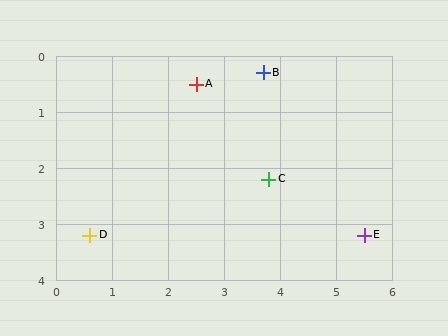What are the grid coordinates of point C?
Point C is at approximately (3.8, 2.2).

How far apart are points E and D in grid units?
Points E and D are about 4.9 grid units apart.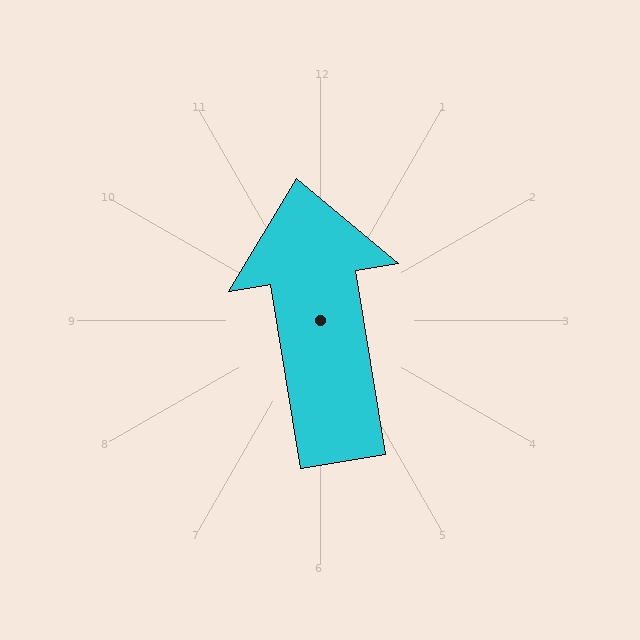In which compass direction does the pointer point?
North.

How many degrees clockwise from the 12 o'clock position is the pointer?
Approximately 351 degrees.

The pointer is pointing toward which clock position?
Roughly 12 o'clock.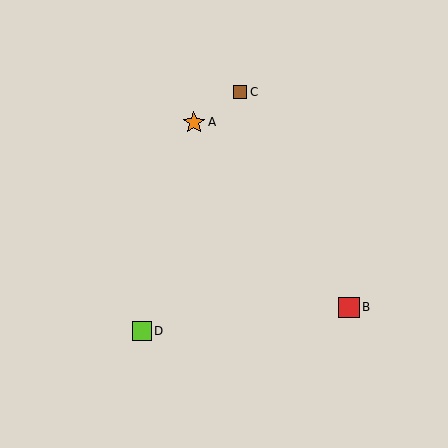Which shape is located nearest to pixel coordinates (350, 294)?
The red square (labeled B) at (349, 307) is nearest to that location.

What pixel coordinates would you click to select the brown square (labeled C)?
Click at (240, 92) to select the brown square C.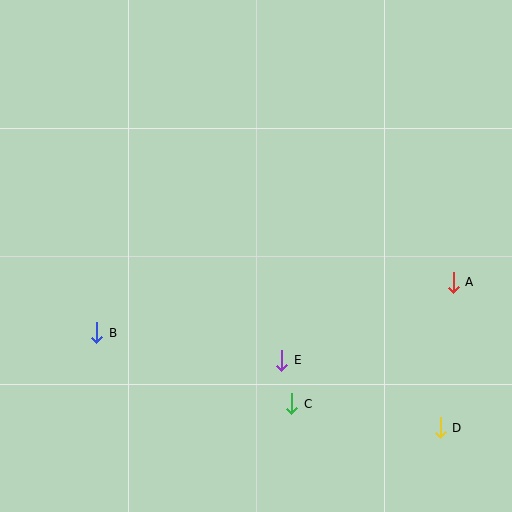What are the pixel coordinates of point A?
Point A is at (453, 282).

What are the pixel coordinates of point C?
Point C is at (292, 404).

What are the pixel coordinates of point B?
Point B is at (97, 333).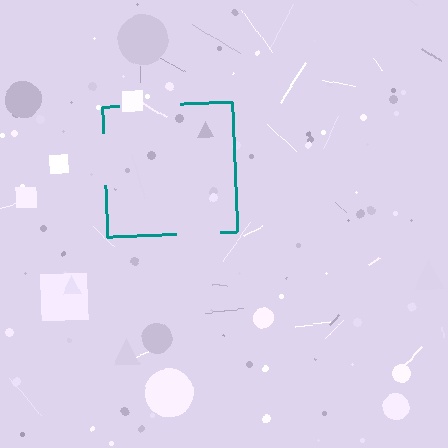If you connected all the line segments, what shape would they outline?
They would outline a square.